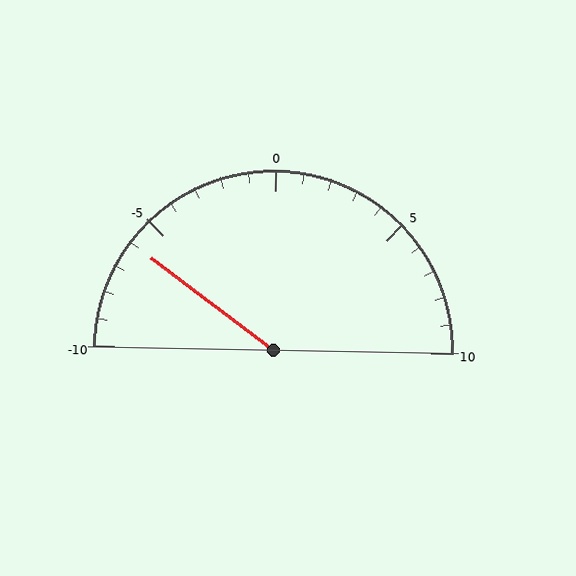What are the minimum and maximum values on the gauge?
The gauge ranges from -10 to 10.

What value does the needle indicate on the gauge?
The needle indicates approximately -6.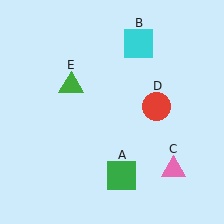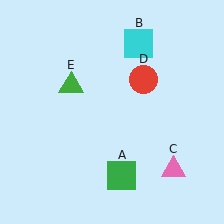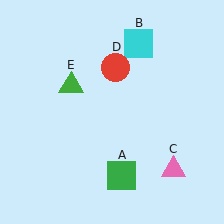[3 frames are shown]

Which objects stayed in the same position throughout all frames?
Green square (object A) and cyan square (object B) and pink triangle (object C) and green triangle (object E) remained stationary.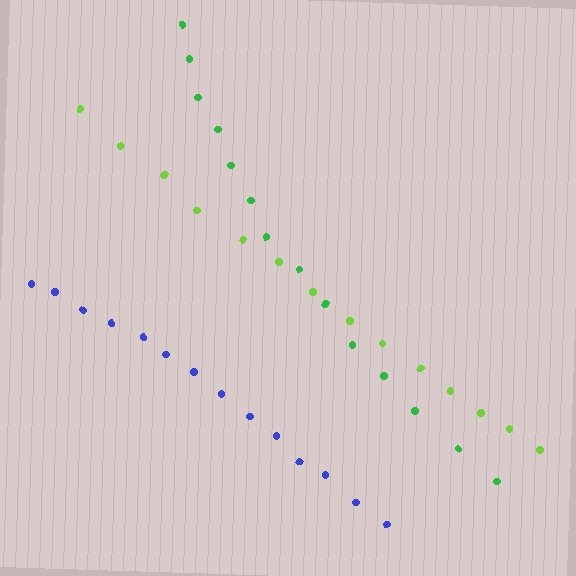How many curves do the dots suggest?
There are 3 distinct paths.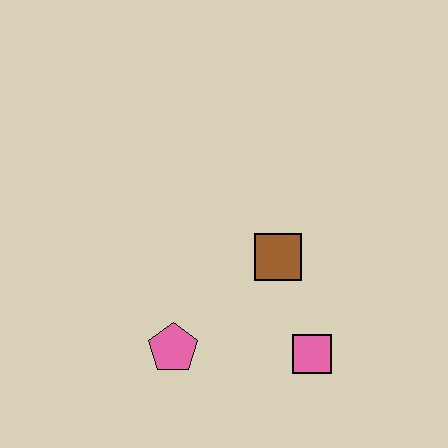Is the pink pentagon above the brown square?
No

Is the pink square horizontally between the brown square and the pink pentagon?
No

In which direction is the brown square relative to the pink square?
The brown square is above the pink square.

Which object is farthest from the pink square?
The pink pentagon is farthest from the pink square.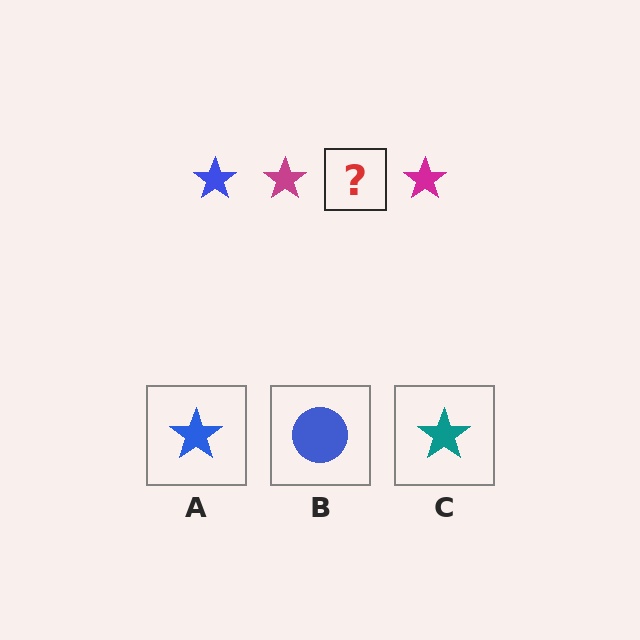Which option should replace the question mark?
Option A.